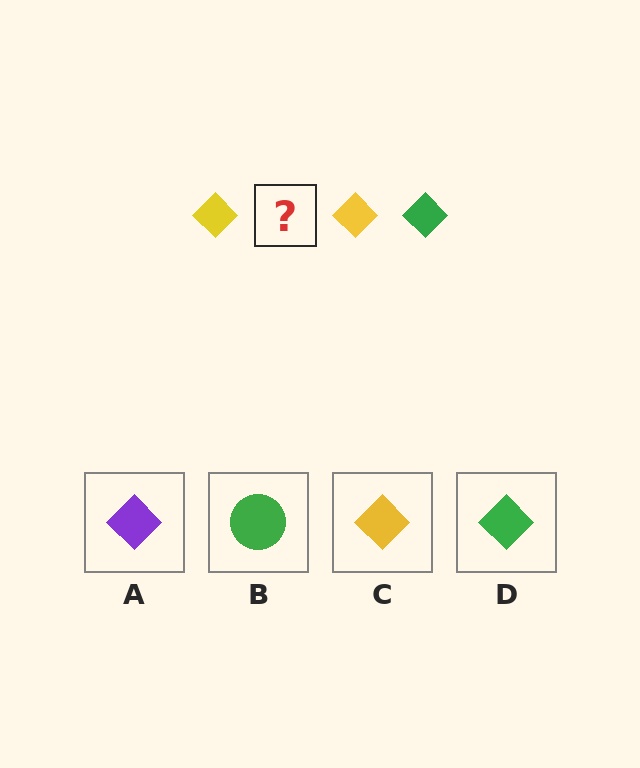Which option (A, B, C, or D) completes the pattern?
D.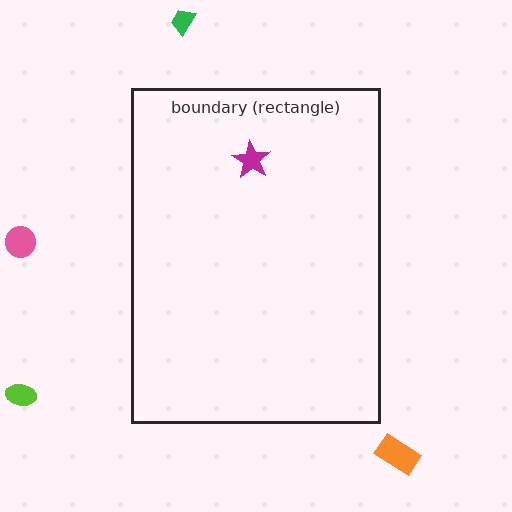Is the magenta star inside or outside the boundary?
Inside.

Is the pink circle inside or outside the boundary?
Outside.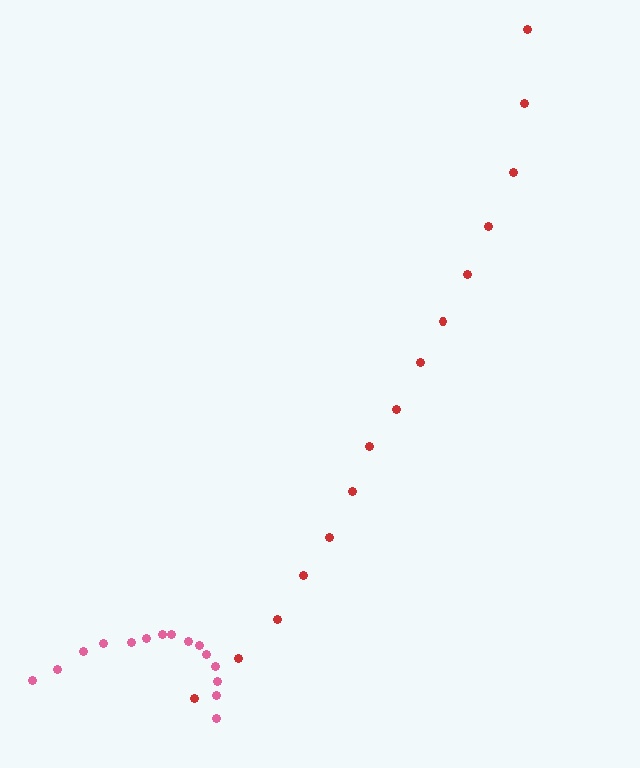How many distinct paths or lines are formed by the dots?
There are 2 distinct paths.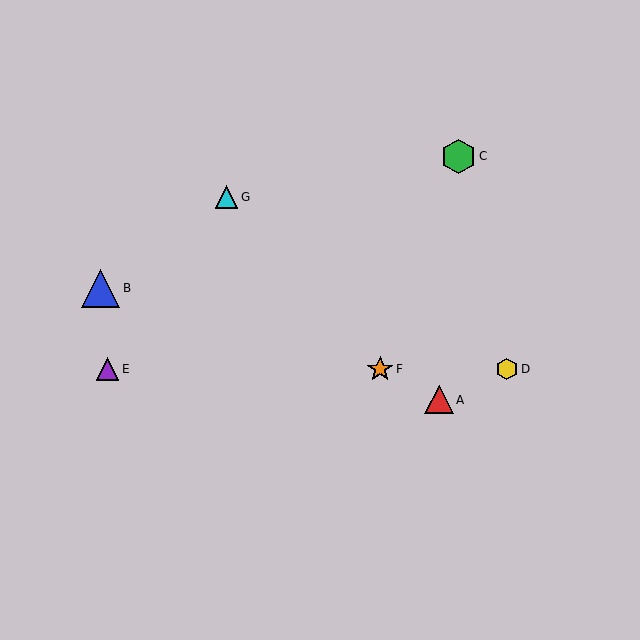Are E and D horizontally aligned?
Yes, both are at y≈369.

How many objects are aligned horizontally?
3 objects (D, E, F) are aligned horizontally.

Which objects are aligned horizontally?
Objects D, E, F are aligned horizontally.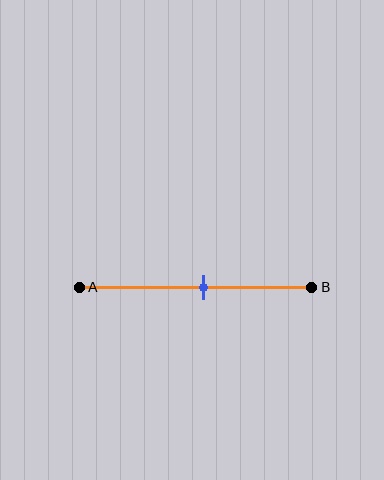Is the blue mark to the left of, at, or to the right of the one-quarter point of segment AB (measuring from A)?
The blue mark is to the right of the one-quarter point of segment AB.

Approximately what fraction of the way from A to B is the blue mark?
The blue mark is approximately 55% of the way from A to B.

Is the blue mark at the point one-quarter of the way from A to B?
No, the mark is at about 55% from A, not at the 25% one-quarter point.